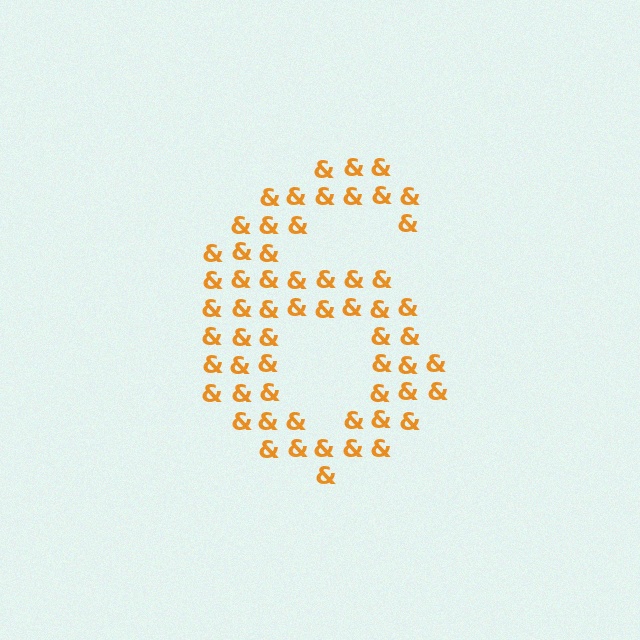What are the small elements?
The small elements are ampersands.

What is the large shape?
The large shape is the digit 6.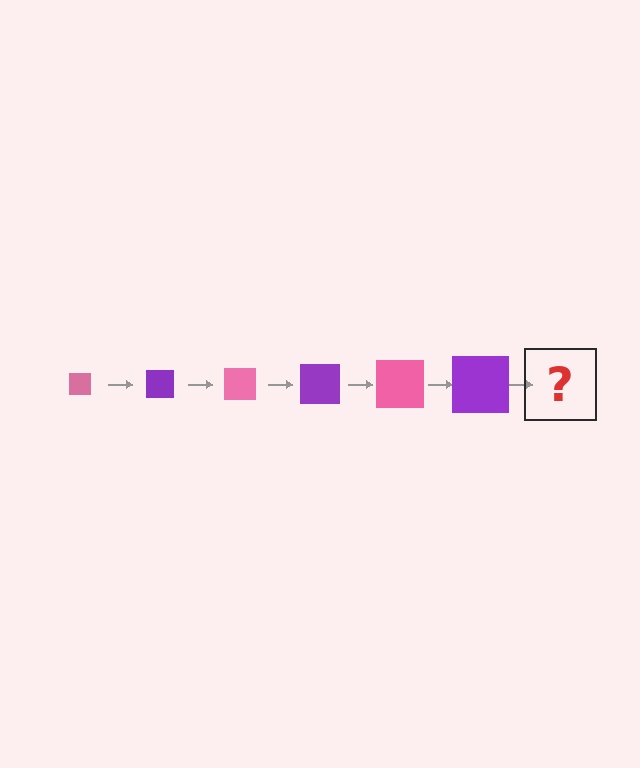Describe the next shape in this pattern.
It should be a pink square, larger than the previous one.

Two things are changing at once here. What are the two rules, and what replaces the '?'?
The two rules are that the square grows larger each step and the color cycles through pink and purple. The '?' should be a pink square, larger than the previous one.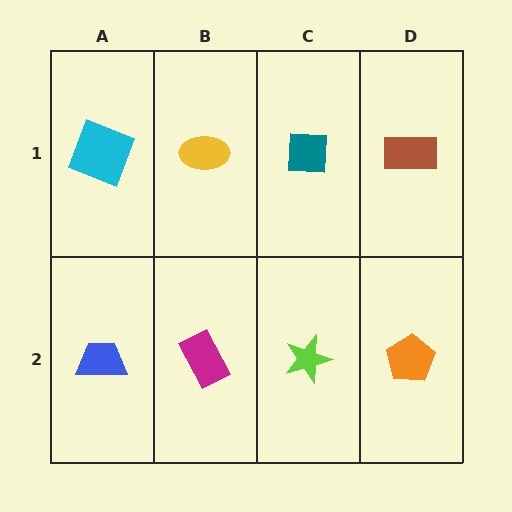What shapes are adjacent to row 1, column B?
A magenta rectangle (row 2, column B), a cyan square (row 1, column A), a teal square (row 1, column C).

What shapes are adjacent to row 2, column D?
A brown rectangle (row 1, column D), a lime star (row 2, column C).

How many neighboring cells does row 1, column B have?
3.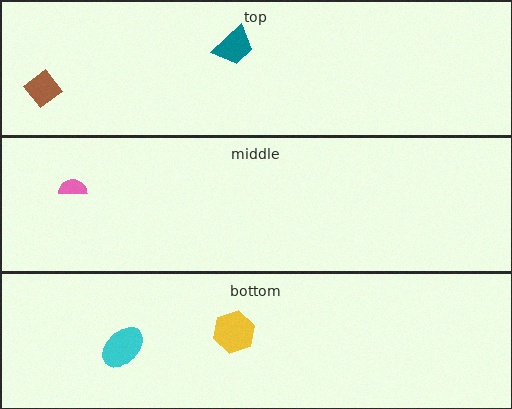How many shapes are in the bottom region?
2.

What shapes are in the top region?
The brown diamond, the teal trapezoid.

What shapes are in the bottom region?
The yellow hexagon, the cyan ellipse.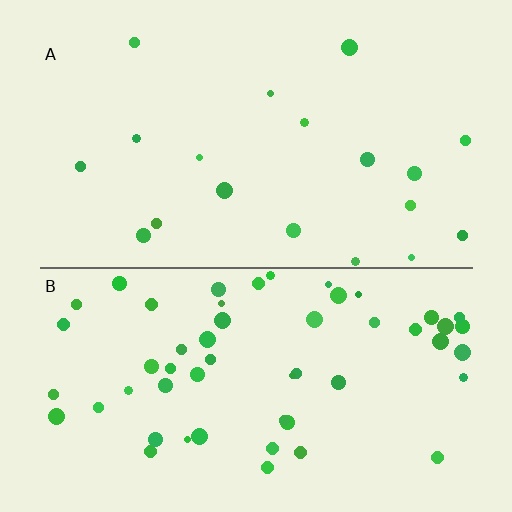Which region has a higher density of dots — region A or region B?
B (the bottom).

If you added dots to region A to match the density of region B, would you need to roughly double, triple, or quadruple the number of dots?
Approximately triple.